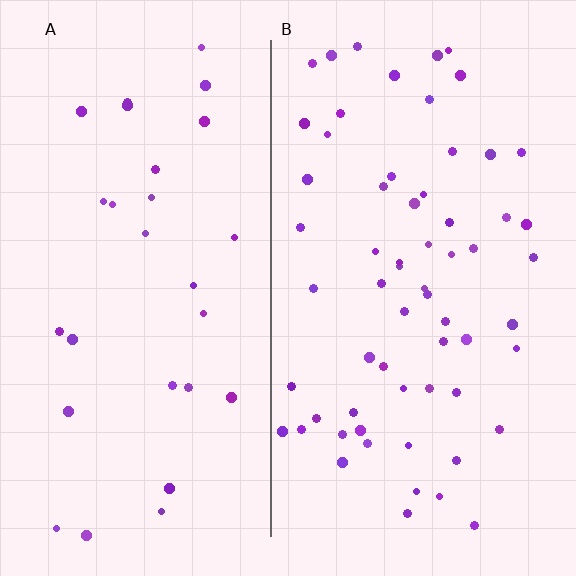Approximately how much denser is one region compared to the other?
Approximately 2.2× — region B over region A.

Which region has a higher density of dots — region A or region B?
B (the right).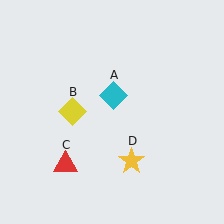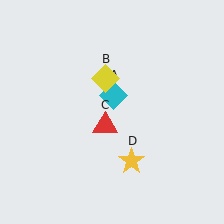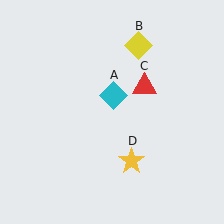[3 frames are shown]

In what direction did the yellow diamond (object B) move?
The yellow diamond (object B) moved up and to the right.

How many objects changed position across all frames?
2 objects changed position: yellow diamond (object B), red triangle (object C).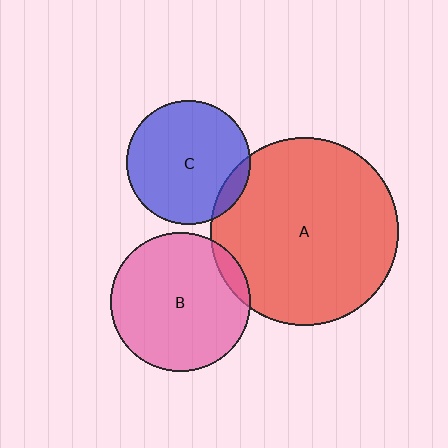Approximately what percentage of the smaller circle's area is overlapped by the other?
Approximately 5%.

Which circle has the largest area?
Circle A (red).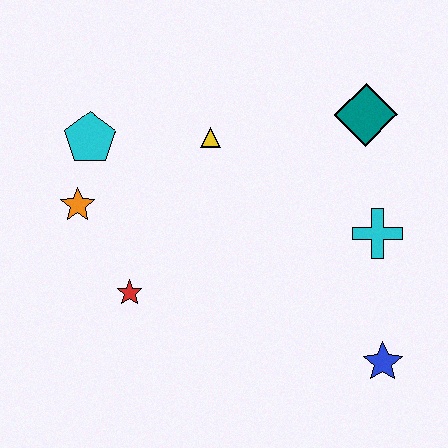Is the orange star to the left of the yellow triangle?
Yes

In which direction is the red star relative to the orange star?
The red star is below the orange star.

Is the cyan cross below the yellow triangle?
Yes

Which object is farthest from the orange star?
The blue star is farthest from the orange star.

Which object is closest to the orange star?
The cyan pentagon is closest to the orange star.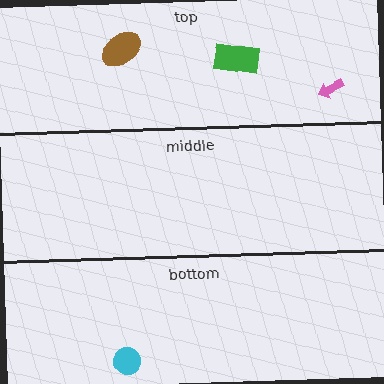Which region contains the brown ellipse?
The top region.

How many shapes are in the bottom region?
1.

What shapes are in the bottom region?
The cyan circle.